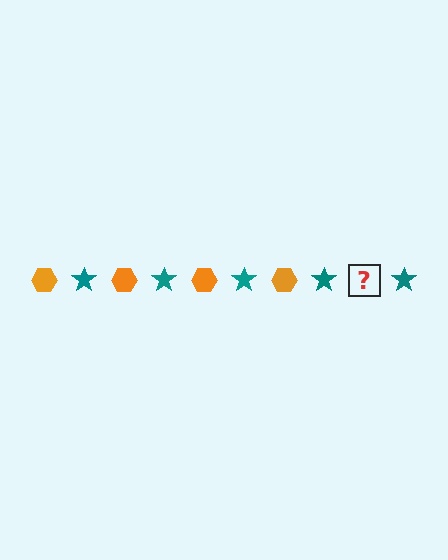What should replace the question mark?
The question mark should be replaced with an orange hexagon.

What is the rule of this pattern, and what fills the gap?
The rule is that the pattern alternates between orange hexagon and teal star. The gap should be filled with an orange hexagon.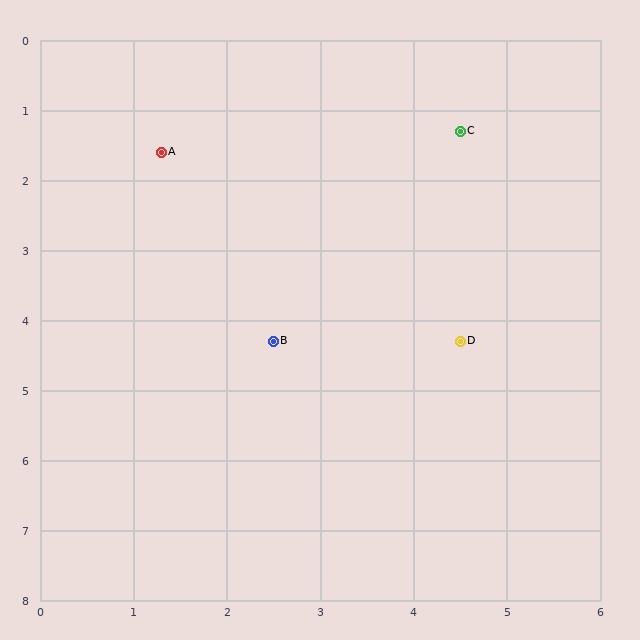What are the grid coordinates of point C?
Point C is at approximately (4.5, 1.3).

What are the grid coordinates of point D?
Point D is at approximately (4.5, 4.3).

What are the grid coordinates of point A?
Point A is at approximately (1.3, 1.6).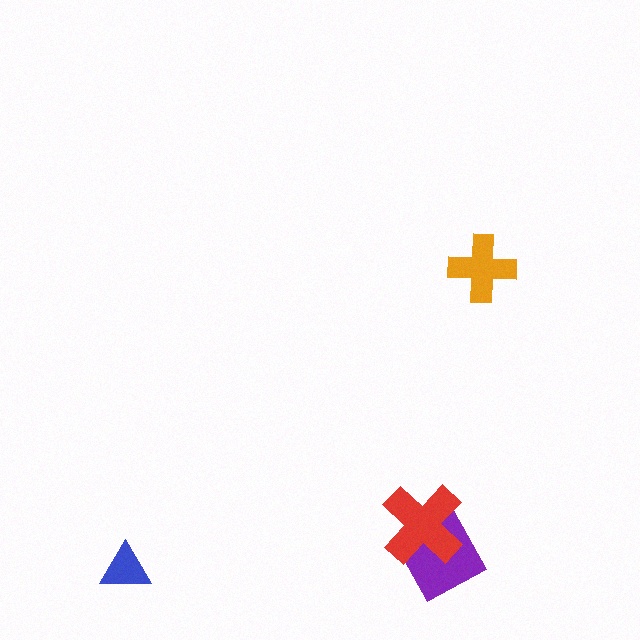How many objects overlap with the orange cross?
0 objects overlap with the orange cross.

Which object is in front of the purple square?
The red cross is in front of the purple square.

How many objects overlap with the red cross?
1 object overlaps with the red cross.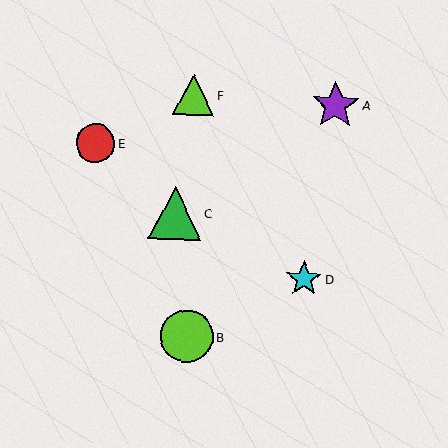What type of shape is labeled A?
Shape A is a purple star.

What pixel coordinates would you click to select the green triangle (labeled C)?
Click at (175, 213) to select the green triangle C.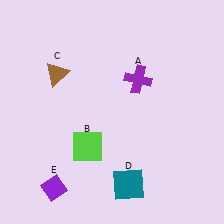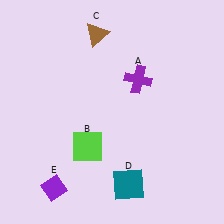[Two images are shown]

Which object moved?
The brown triangle (C) moved up.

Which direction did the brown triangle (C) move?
The brown triangle (C) moved up.